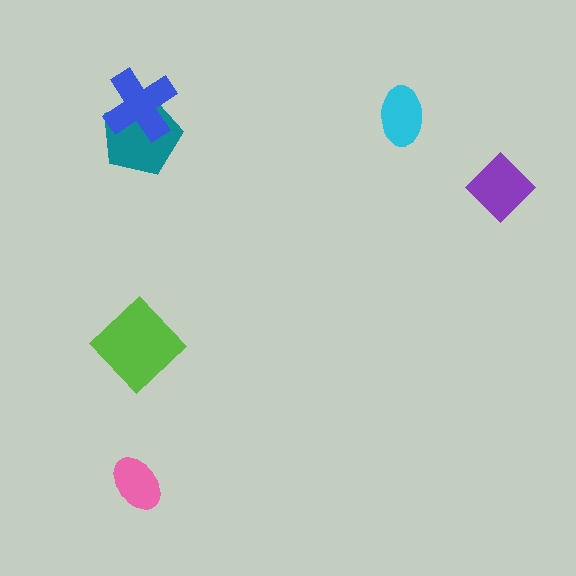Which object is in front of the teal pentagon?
The blue cross is in front of the teal pentagon.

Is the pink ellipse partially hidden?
No, no other shape covers it.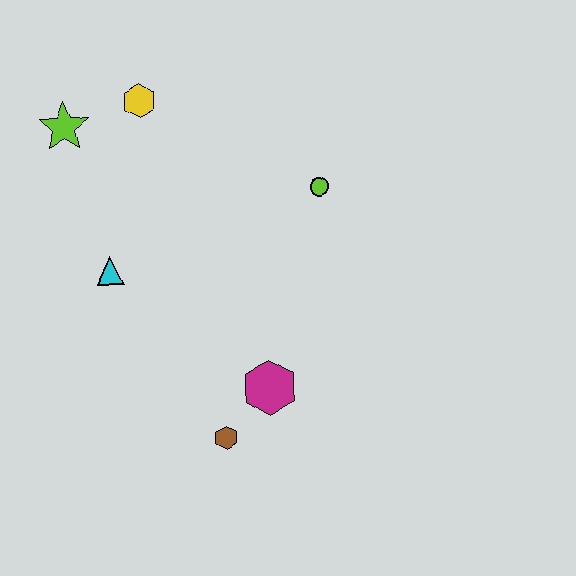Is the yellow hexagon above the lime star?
Yes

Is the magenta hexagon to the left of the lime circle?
Yes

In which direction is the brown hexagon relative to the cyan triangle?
The brown hexagon is below the cyan triangle.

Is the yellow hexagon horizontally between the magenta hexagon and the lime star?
Yes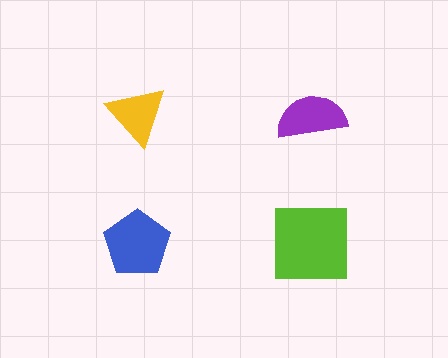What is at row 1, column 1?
A yellow triangle.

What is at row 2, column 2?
A lime square.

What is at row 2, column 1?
A blue pentagon.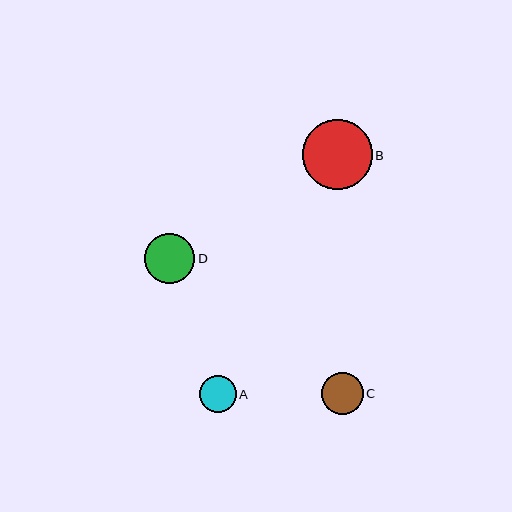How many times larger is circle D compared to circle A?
Circle D is approximately 1.4 times the size of circle A.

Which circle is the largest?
Circle B is the largest with a size of approximately 69 pixels.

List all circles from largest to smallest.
From largest to smallest: B, D, C, A.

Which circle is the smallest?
Circle A is the smallest with a size of approximately 37 pixels.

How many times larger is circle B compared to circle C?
Circle B is approximately 1.6 times the size of circle C.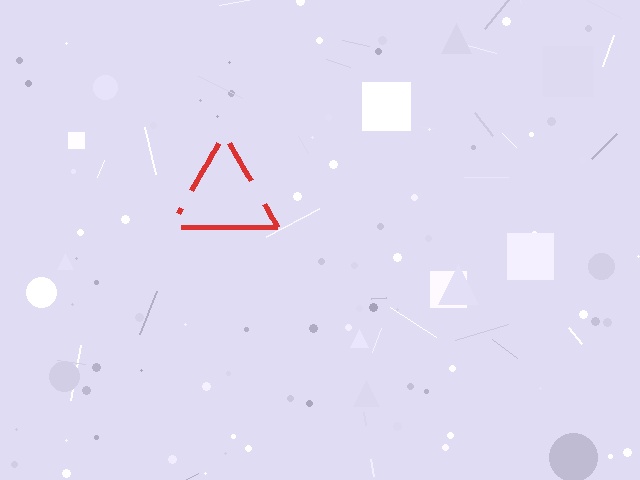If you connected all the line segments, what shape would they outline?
They would outline a triangle.